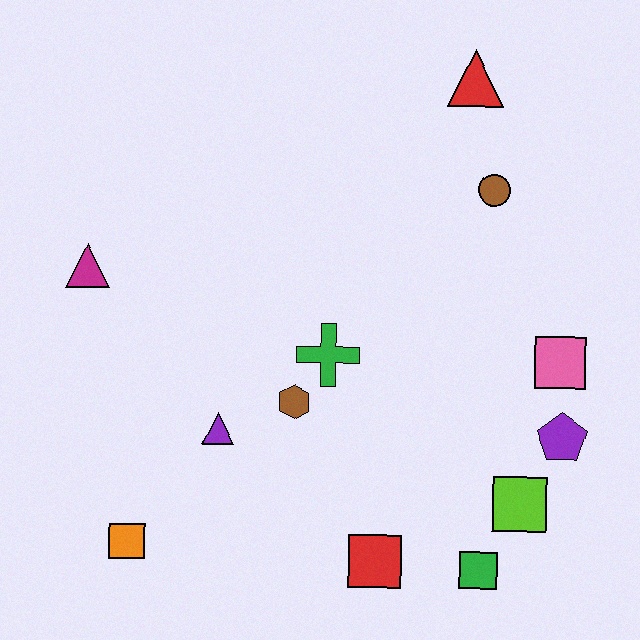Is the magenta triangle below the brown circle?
Yes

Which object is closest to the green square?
The lime square is closest to the green square.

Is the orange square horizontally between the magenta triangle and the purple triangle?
Yes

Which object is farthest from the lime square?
The magenta triangle is farthest from the lime square.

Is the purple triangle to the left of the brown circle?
Yes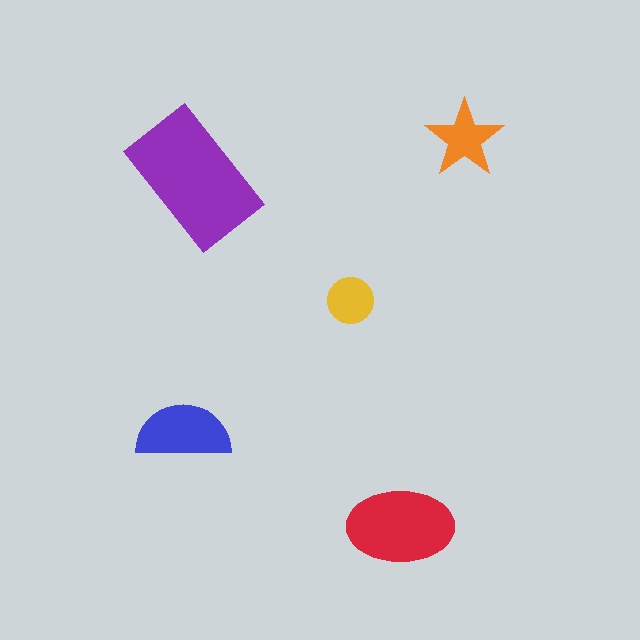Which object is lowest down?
The red ellipse is bottommost.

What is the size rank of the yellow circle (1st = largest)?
5th.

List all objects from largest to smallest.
The purple rectangle, the red ellipse, the blue semicircle, the orange star, the yellow circle.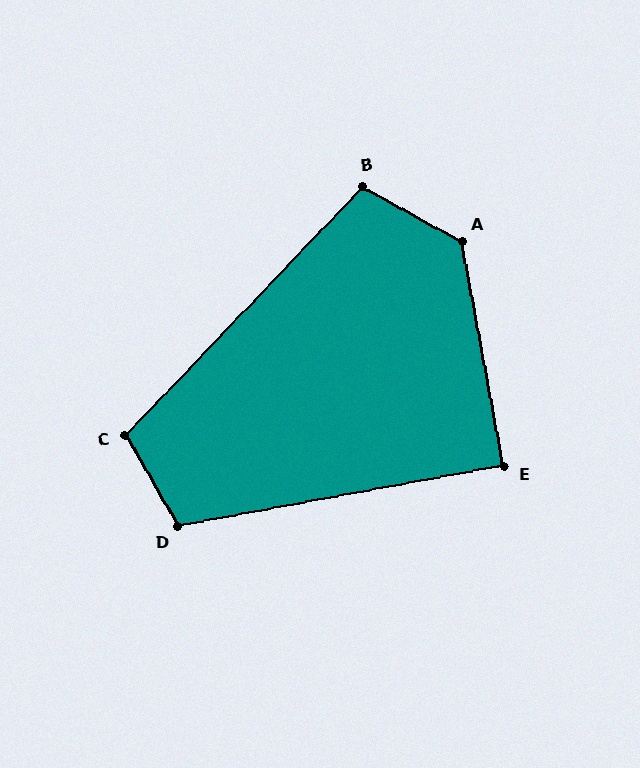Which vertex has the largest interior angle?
A, at approximately 129 degrees.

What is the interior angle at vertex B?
Approximately 105 degrees (obtuse).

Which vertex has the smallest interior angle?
E, at approximately 90 degrees.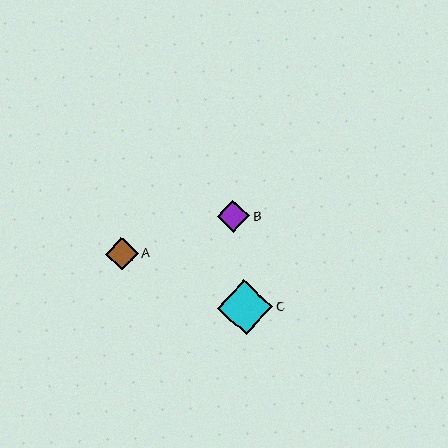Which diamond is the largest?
Diamond C is the largest with a size of approximately 55 pixels.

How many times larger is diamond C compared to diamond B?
Diamond C is approximately 1.7 times the size of diamond B.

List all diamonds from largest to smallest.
From largest to smallest: C, A, B.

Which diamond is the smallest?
Diamond B is the smallest with a size of approximately 32 pixels.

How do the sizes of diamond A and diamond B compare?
Diamond A and diamond B are approximately the same size.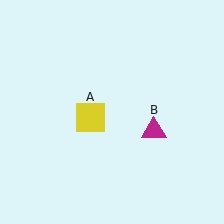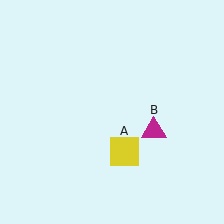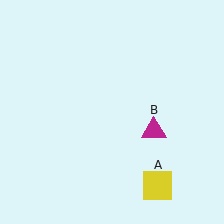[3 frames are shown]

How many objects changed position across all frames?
1 object changed position: yellow square (object A).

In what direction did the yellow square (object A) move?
The yellow square (object A) moved down and to the right.